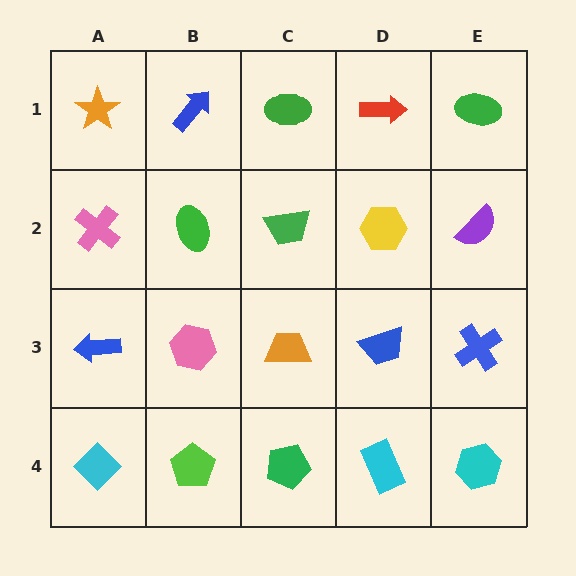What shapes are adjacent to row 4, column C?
An orange trapezoid (row 3, column C), a lime pentagon (row 4, column B), a cyan rectangle (row 4, column D).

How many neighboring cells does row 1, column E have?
2.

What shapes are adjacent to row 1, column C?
A green trapezoid (row 2, column C), a blue arrow (row 1, column B), a red arrow (row 1, column D).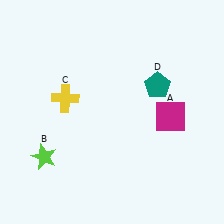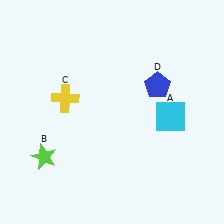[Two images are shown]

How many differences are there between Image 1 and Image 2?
There are 2 differences between the two images.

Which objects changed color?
A changed from magenta to cyan. D changed from teal to blue.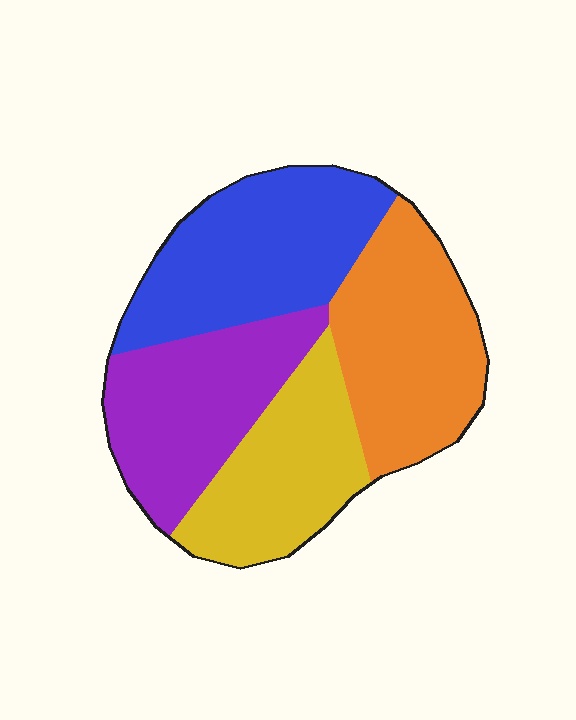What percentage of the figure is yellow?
Yellow takes up about one fifth (1/5) of the figure.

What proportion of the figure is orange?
Orange takes up about one quarter (1/4) of the figure.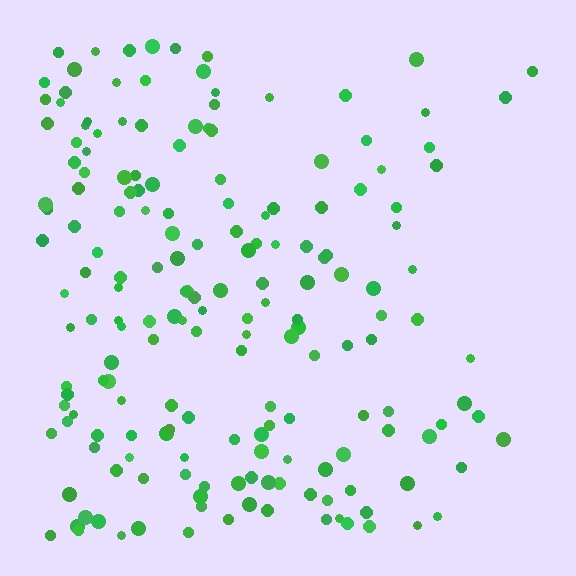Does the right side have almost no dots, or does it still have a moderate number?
Still a moderate number, just noticeably fewer than the left.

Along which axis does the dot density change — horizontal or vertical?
Horizontal.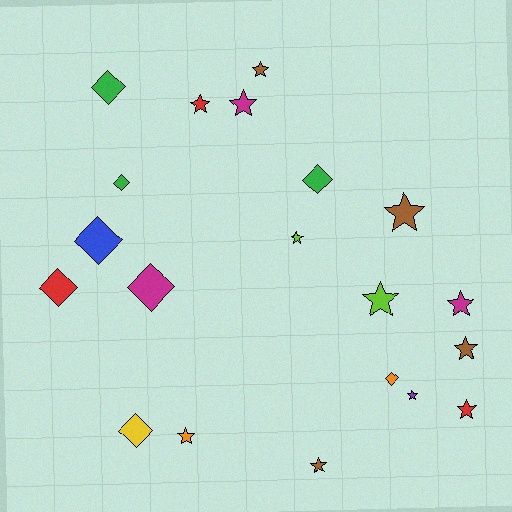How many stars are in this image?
There are 12 stars.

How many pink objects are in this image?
There are no pink objects.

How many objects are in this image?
There are 20 objects.